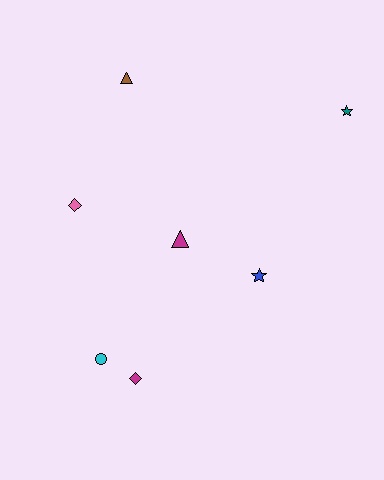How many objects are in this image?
There are 7 objects.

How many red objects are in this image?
There are no red objects.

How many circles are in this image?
There is 1 circle.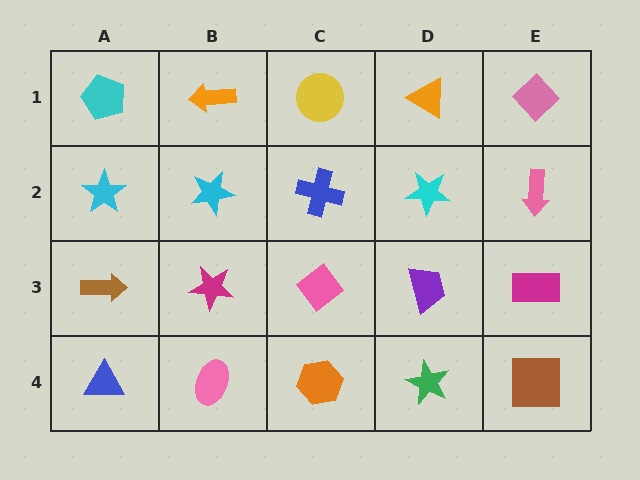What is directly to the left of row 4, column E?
A green star.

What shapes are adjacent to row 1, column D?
A cyan star (row 2, column D), a yellow circle (row 1, column C), a pink diamond (row 1, column E).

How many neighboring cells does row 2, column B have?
4.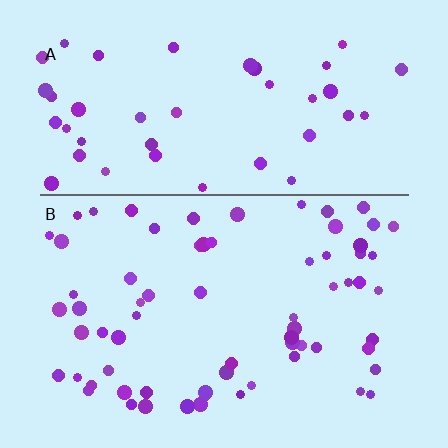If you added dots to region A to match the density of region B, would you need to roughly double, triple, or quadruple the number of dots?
Approximately double.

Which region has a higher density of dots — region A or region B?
B (the bottom).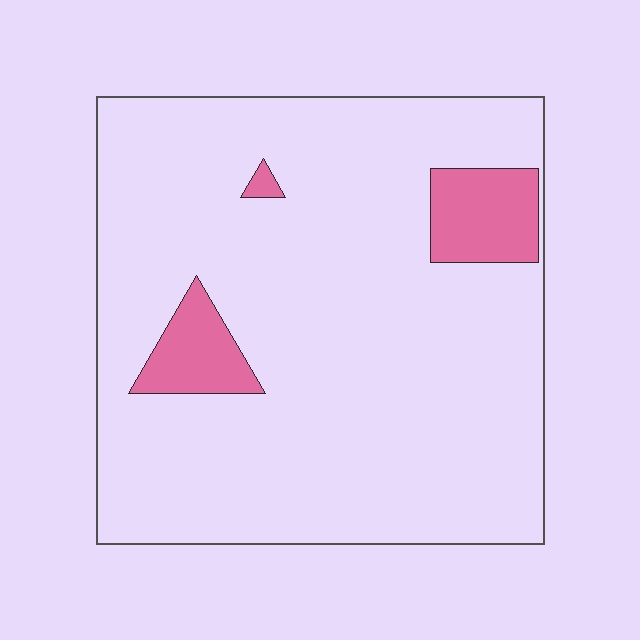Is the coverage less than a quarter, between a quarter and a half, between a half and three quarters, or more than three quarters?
Less than a quarter.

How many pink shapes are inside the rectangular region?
3.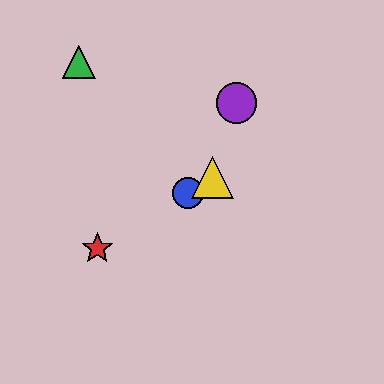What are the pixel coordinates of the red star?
The red star is at (97, 248).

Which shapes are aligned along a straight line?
The red star, the blue circle, the yellow triangle are aligned along a straight line.